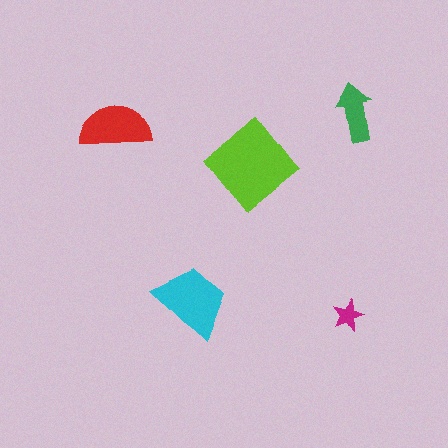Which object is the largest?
The lime diamond.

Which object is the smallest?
The magenta star.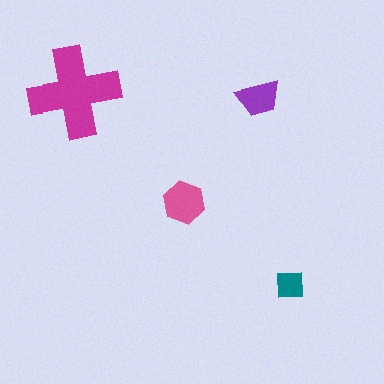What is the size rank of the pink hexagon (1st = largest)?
2nd.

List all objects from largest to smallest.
The magenta cross, the pink hexagon, the purple trapezoid, the teal square.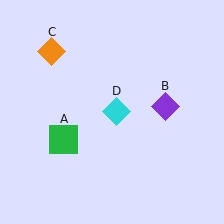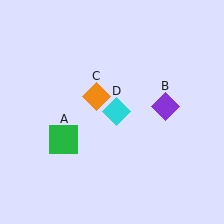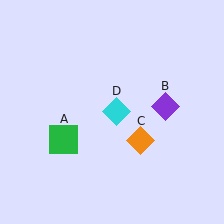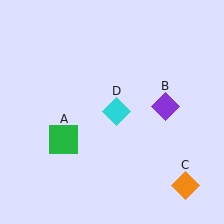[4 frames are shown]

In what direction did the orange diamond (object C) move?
The orange diamond (object C) moved down and to the right.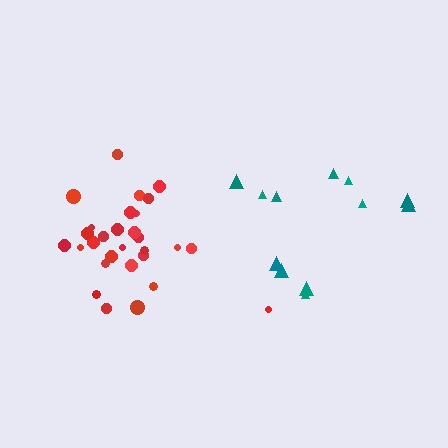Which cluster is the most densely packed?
Red.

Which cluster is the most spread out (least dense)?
Teal.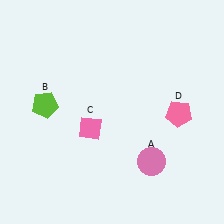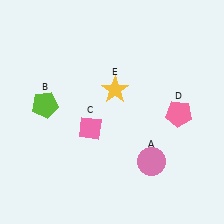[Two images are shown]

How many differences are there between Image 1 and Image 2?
There is 1 difference between the two images.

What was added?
A yellow star (E) was added in Image 2.